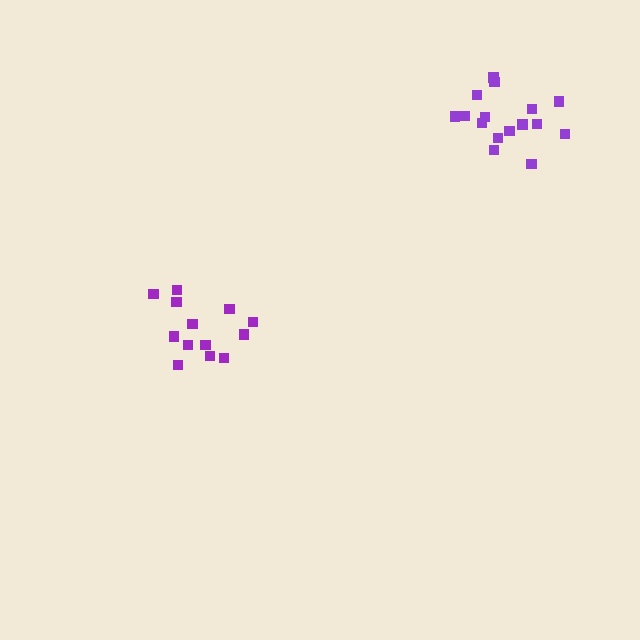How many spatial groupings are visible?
There are 2 spatial groupings.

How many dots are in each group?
Group 1: 16 dots, Group 2: 13 dots (29 total).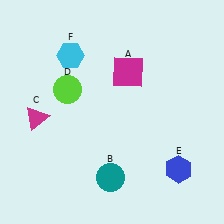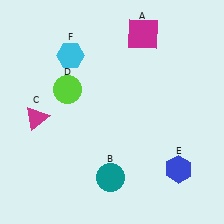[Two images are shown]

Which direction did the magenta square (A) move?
The magenta square (A) moved up.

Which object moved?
The magenta square (A) moved up.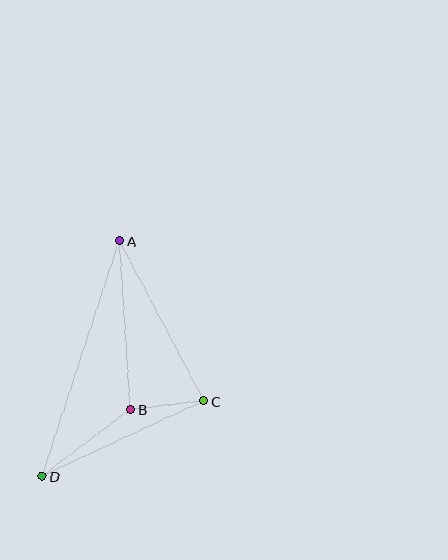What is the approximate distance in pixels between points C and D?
The distance between C and D is approximately 179 pixels.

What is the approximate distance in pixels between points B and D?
The distance between B and D is approximately 111 pixels.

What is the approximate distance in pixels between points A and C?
The distance between A and C is approximately 181 pixels.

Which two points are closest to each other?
Points B and C are closest to each other.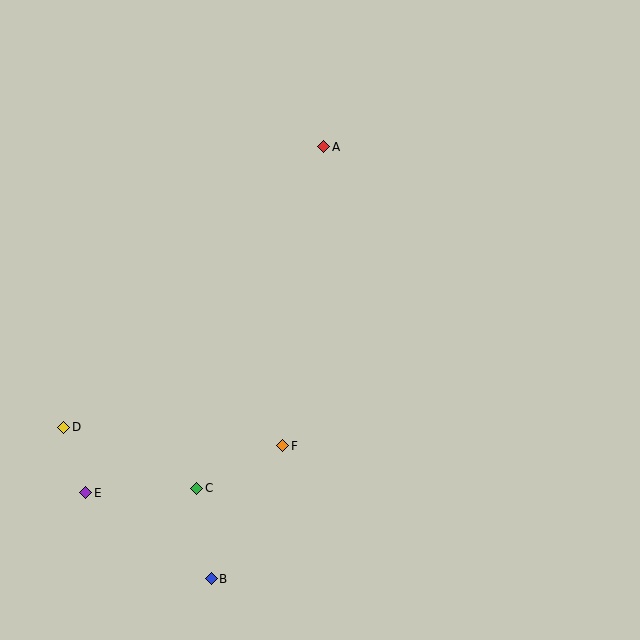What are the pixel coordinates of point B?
Point B is at (211, 579).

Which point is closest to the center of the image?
Point F at (283, 446) is closest to the center.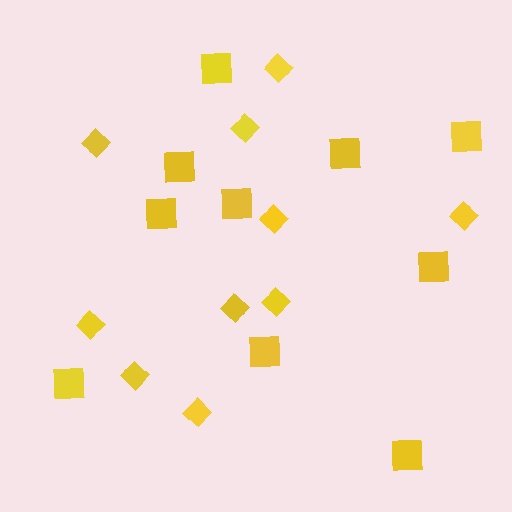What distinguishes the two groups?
There are 2 groups: one group of diamonds (10) and one group of squares (10).